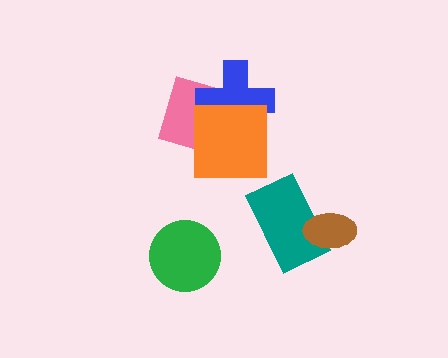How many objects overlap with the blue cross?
2 objects overlap with the blue cross.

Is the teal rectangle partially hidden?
Yes, it is partially covered by another shape.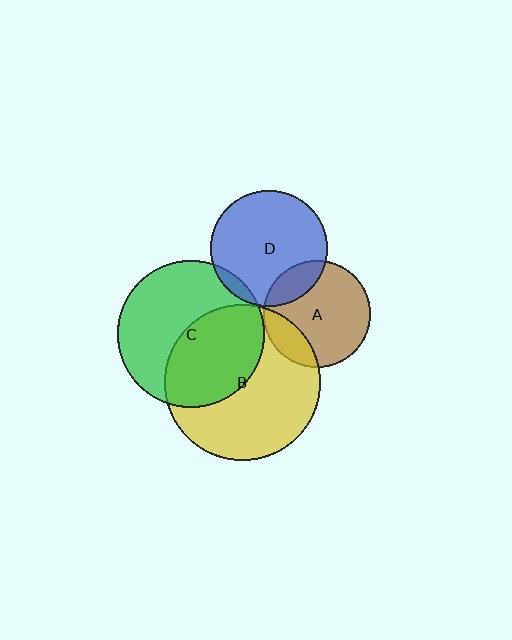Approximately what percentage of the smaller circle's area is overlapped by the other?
Approximately 20%.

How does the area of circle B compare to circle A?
Approximately 2.1 times.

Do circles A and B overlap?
Yes.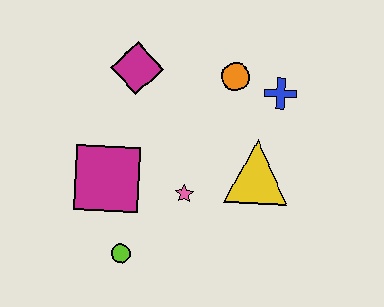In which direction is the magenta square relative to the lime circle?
The magenta square is above the lime circle.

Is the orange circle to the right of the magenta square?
Yes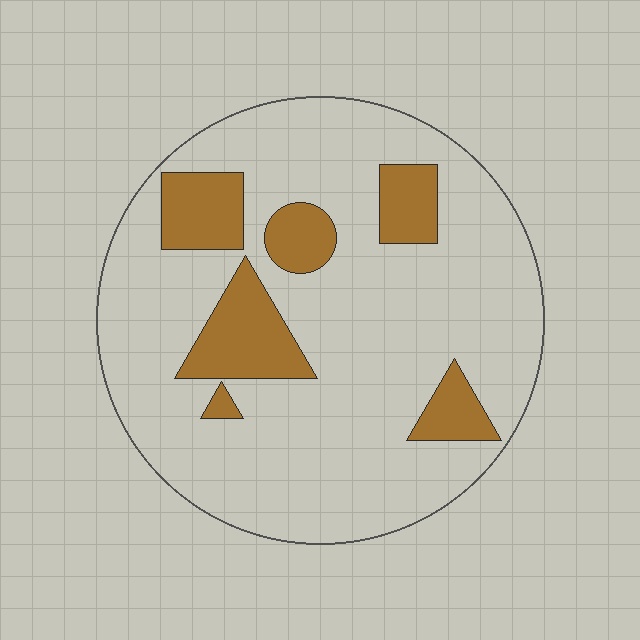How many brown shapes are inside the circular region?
6.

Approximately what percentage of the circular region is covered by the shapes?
Approximately 20%.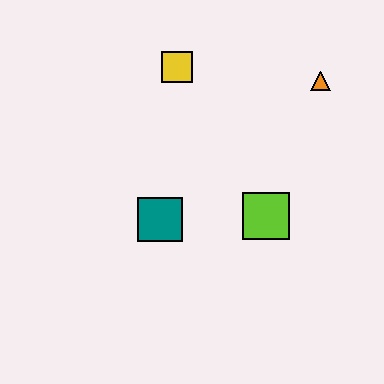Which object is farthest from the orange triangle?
The teal square is farthest from the orange triangle.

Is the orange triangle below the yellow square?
Yes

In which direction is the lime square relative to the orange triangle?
The lime square is below the orange triangle.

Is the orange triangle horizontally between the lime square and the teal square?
No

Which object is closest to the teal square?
The lime square is closest to the teal square.